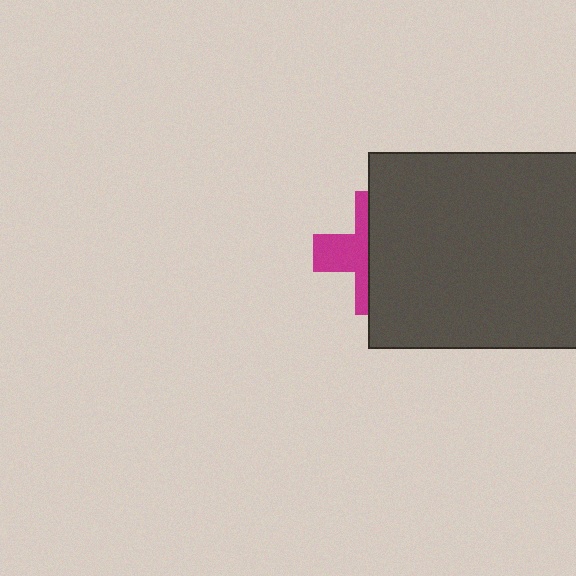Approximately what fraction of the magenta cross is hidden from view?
Roughly 61% of the magenta cross is hidden behind the dark gray rectangle.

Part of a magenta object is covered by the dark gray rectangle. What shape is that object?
It is a cross.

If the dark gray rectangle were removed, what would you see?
You would see the complete magenta cross.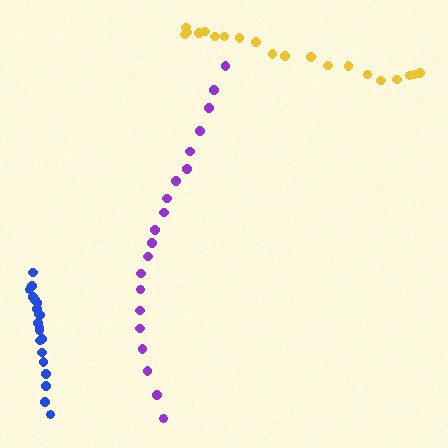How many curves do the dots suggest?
There are 3 distinct paths.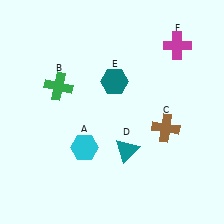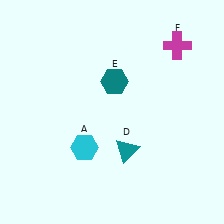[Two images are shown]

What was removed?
The green cross (B), the brown cross (C) were removed in Image 2.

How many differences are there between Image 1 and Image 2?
There are 2 differences between the two images.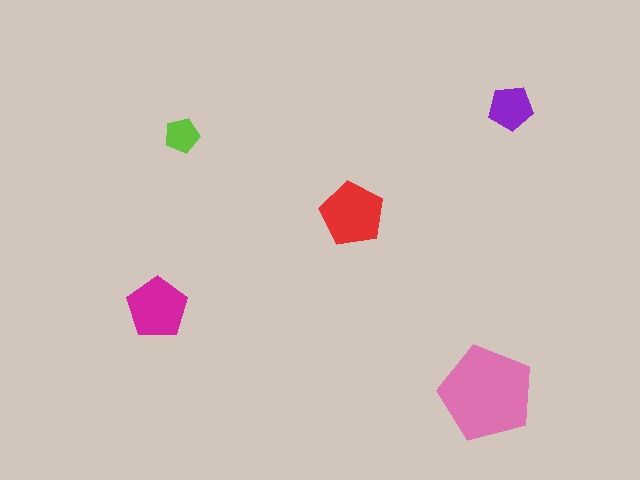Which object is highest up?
The purple pentagon is topmost.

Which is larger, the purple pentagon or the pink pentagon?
The pink one.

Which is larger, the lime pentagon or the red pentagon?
The red one.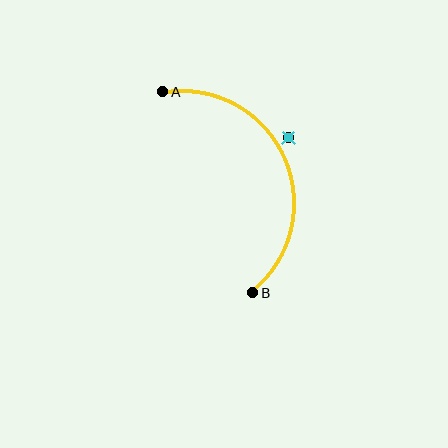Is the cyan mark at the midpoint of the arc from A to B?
No — the cyan mark does not lie on the arc at all. It sits slightly outside the curve.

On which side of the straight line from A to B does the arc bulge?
The arc bulges to the right of the straight line connecting A and B.